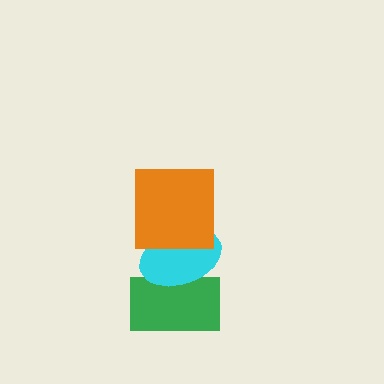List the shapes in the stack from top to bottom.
From top to bottom: the orange square, the cyan ellipse, the green rectangle.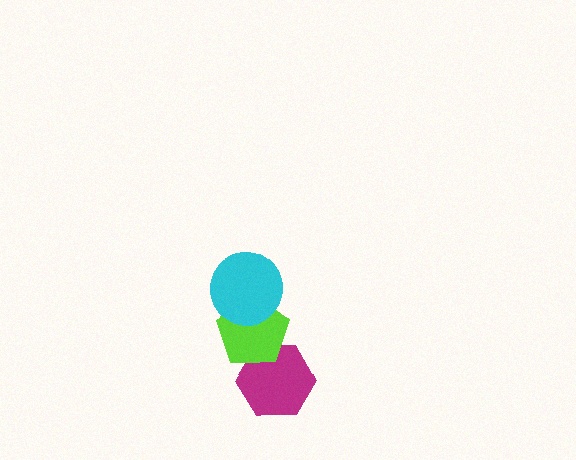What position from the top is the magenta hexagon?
The magenta hexagon is 3rd from the top.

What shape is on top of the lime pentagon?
The cyan circle is on top of the lime pentagon.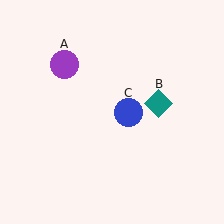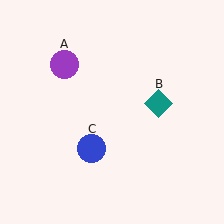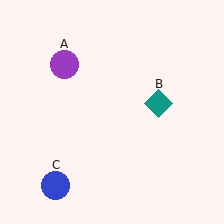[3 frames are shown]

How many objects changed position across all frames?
1 object changed position: blue circle (object C).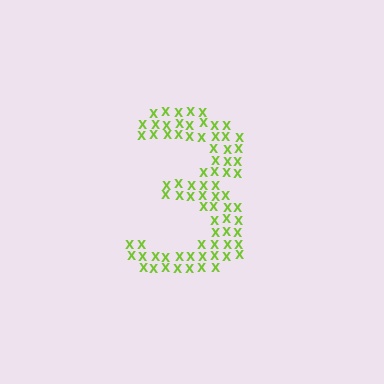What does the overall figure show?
The overall figure shows the digit 3.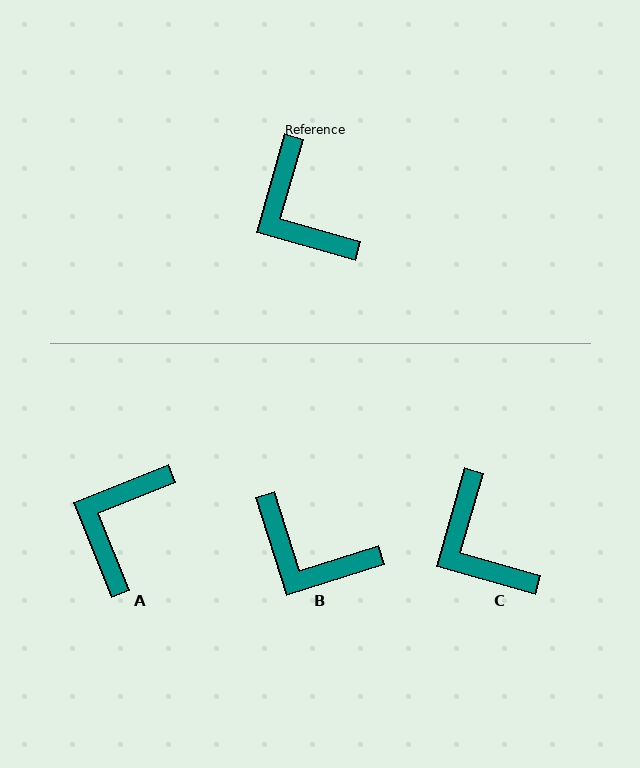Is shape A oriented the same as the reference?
No, it is off by about 52 degrees.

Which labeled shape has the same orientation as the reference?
C.